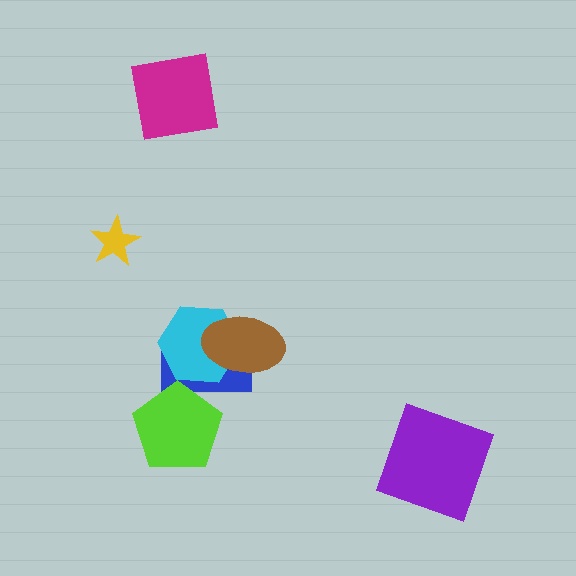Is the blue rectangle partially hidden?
Yes, it is partially covered by another shape.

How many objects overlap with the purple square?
0 objects overlap with the purple square.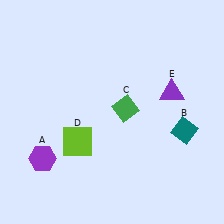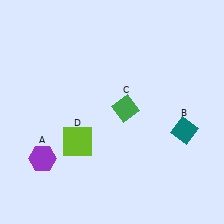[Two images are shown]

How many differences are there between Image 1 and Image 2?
There is 1 difference between the two images.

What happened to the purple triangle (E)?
The purple triangle (E) was removed in Image 2. It was in the top-right area of Image 1.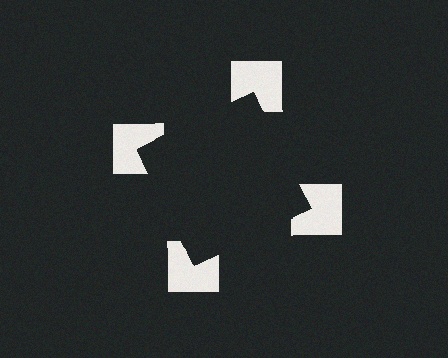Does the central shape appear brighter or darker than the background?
It typically appears slightly darker than the background, even though no actual brightness change is drawn.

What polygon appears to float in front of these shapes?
An illusory square — its edges are inferred from the aligned wedge cuts in the notched squares, not physically drawn.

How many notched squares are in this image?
There are 4 — one at each vertex of the illusory square.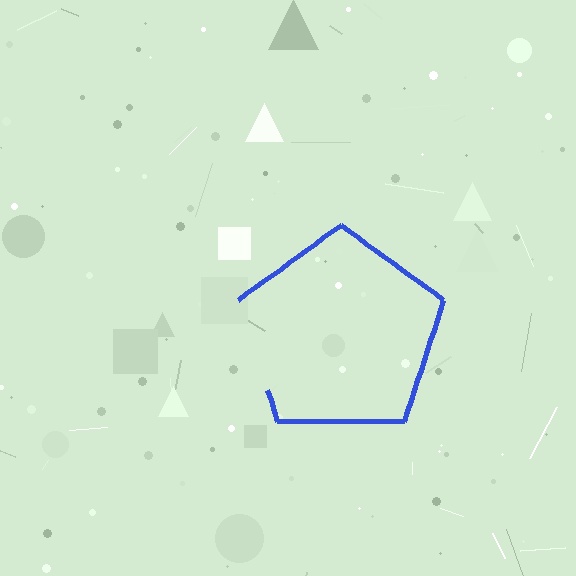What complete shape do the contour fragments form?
The contour fragments form a pentagon.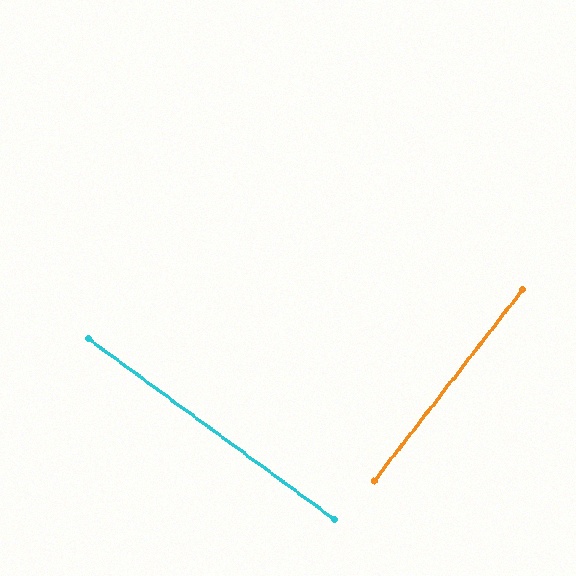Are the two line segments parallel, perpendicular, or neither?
Perpendicular — they meet at approximately 88°.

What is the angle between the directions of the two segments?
Approximately 88 degrees.